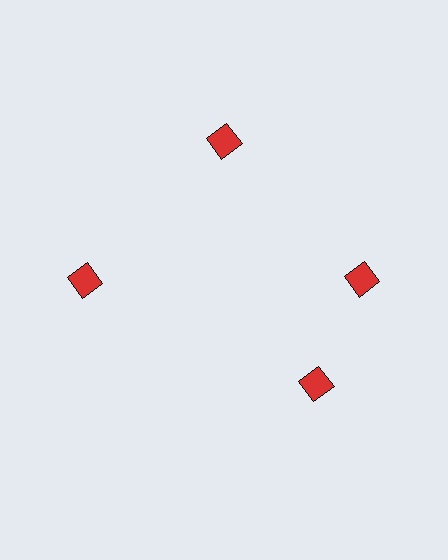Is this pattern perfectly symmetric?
No. The 4 red diamonds are arranged in a ring, but one element near the 6 o'clock position is rotated out of alignment along the ring, breaking the 4-fold rotational symmetry.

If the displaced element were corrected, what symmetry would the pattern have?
It would have 4-fold rotational symmetry — the pattern would map onto itself every 90 degrees.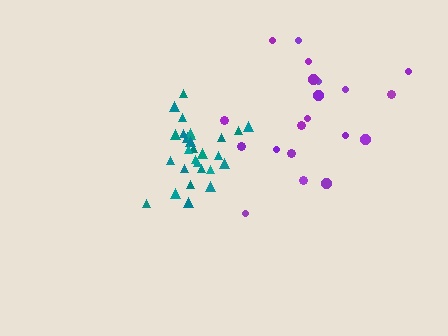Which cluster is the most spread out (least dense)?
Purple.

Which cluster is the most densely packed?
Teal.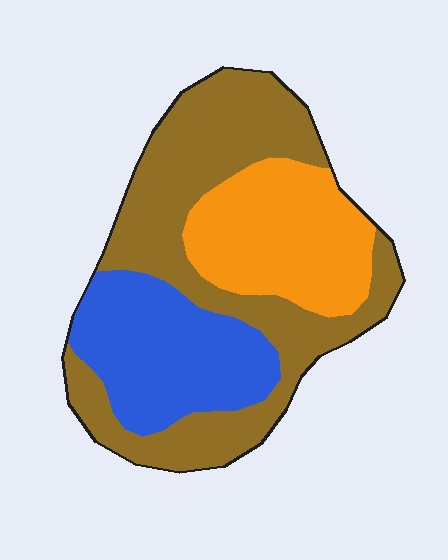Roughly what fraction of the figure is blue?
Blue covers roughly 25% of the figure.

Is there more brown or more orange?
Brown.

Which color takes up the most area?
Brown, at roughly 50%.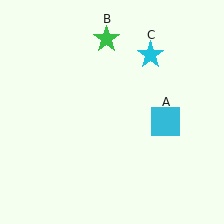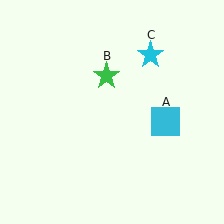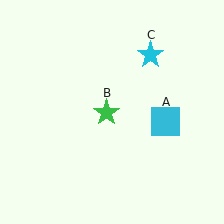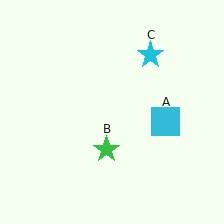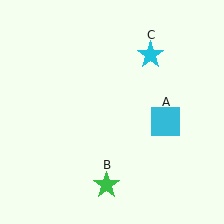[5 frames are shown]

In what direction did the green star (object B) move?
The green star (object B) moved down.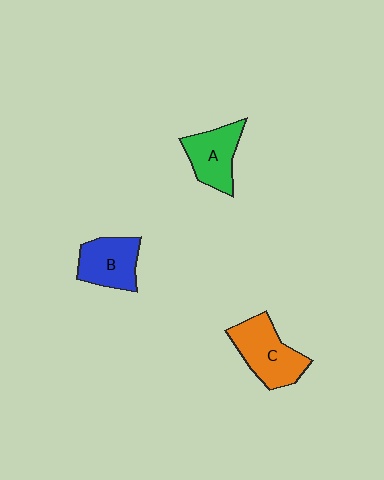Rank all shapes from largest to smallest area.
From largest to smallest: C (orange), B (blue), A (green).